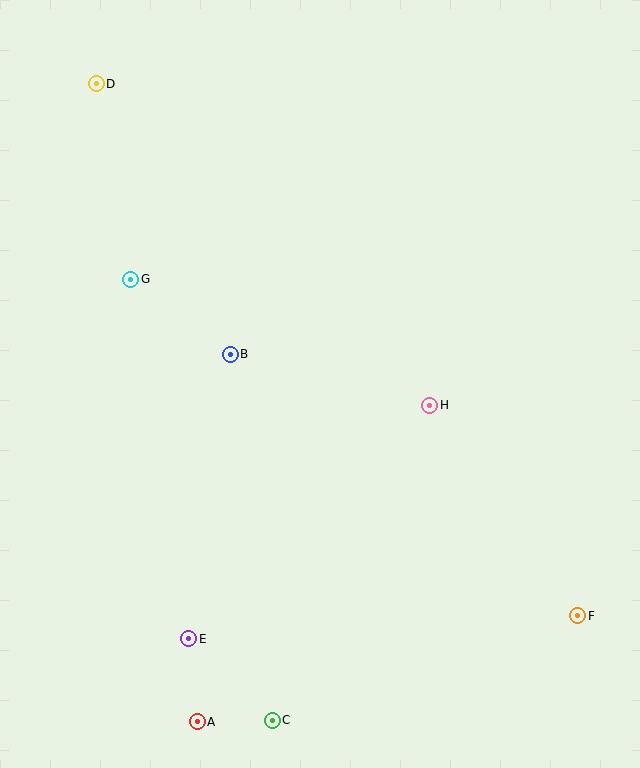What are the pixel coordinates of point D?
Point D is at (96, 84).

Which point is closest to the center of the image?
Point B at (230, 354) is closest to the center.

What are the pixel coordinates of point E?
Point E is at (189, 639).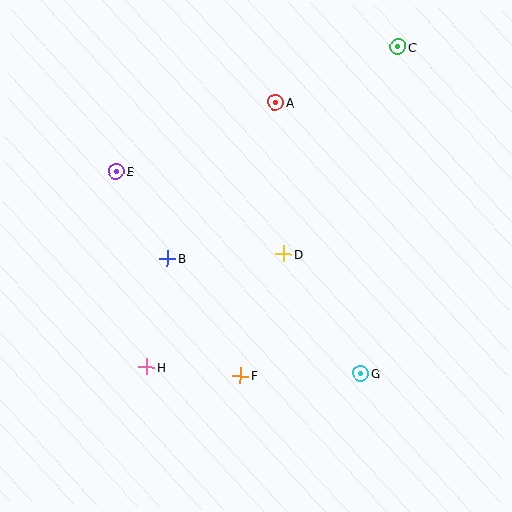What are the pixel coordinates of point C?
Point C is at (398, 47).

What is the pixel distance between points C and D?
The distance between C and D is 236 pixels.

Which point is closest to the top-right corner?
Point C is closest to the top-right corner.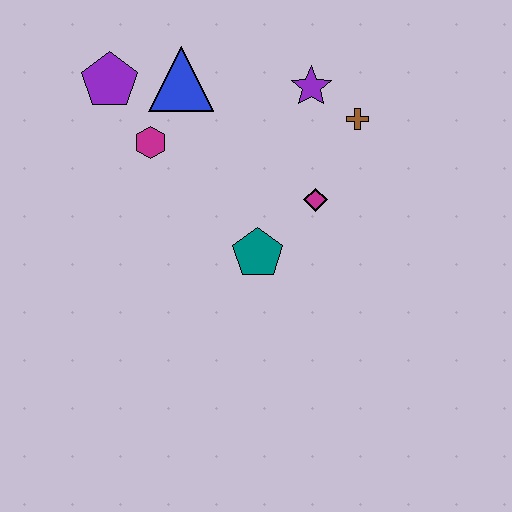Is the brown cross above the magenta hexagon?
Yes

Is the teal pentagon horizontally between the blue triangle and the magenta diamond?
Yes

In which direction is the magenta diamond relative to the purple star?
The magenta diamond is below the purple star.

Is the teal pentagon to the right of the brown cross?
No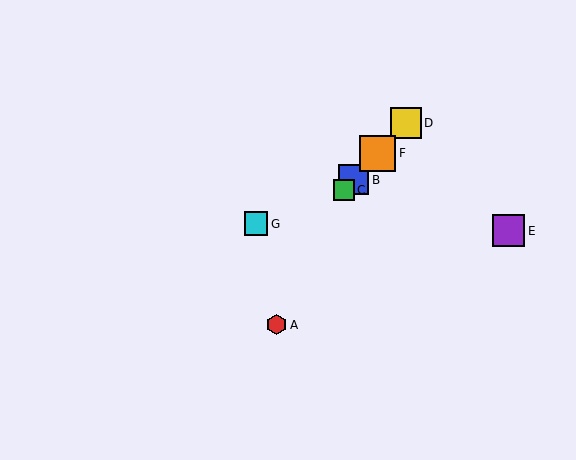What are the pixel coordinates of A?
Object A is at (277, 325).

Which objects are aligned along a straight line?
Objects B, C, D, F are aligned along a straight line.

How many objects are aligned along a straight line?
4 objects (B, C, D, F) are aligned along a straight line.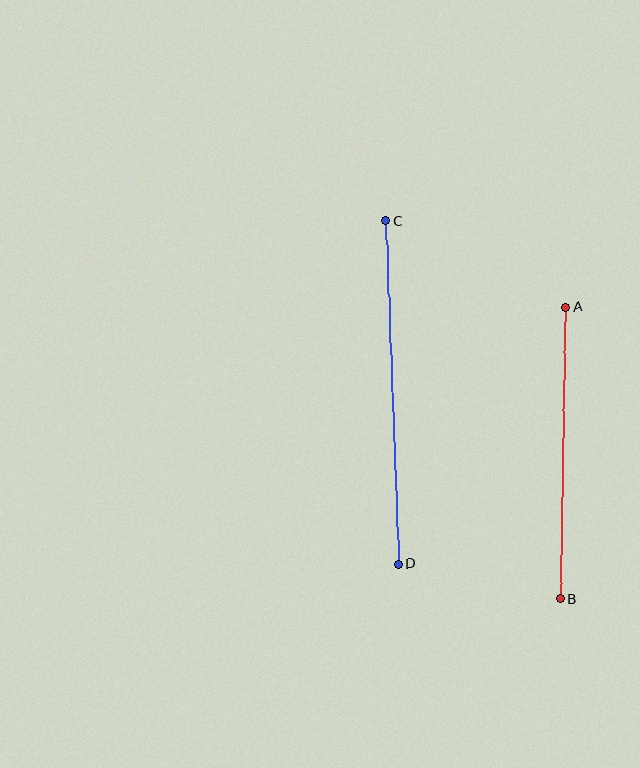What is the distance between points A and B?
The distance is approximately 292 pixels.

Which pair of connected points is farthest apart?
Points C and D are farthest apart.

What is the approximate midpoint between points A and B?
The midpoint is at approximately (563, 453) pixels.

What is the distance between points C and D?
The distance is approximately 344 pixels.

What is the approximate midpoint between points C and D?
The midpoint is at approximately (392, 392) pixels.